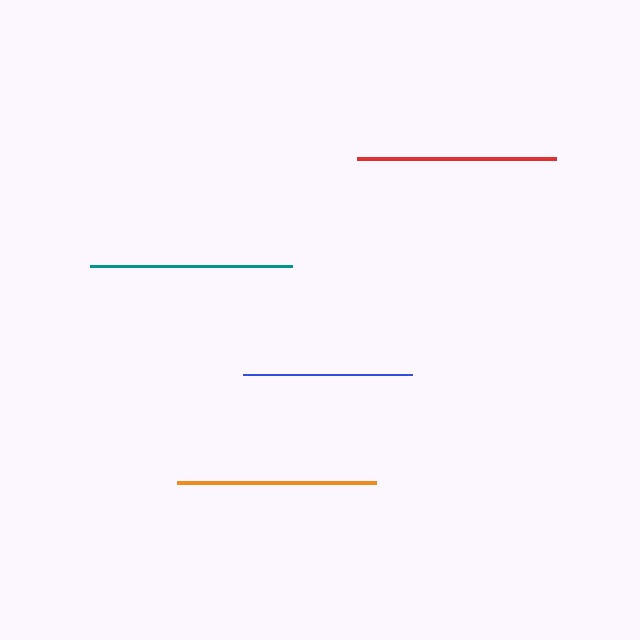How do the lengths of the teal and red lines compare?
The teal and red lines are approximately the same length.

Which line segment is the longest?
The teal line is the longest at approximately 202 pixels.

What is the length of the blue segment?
The blue segment is approximately 169 pixels long.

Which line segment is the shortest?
The blue line is the shortest at approximately 169 pixels.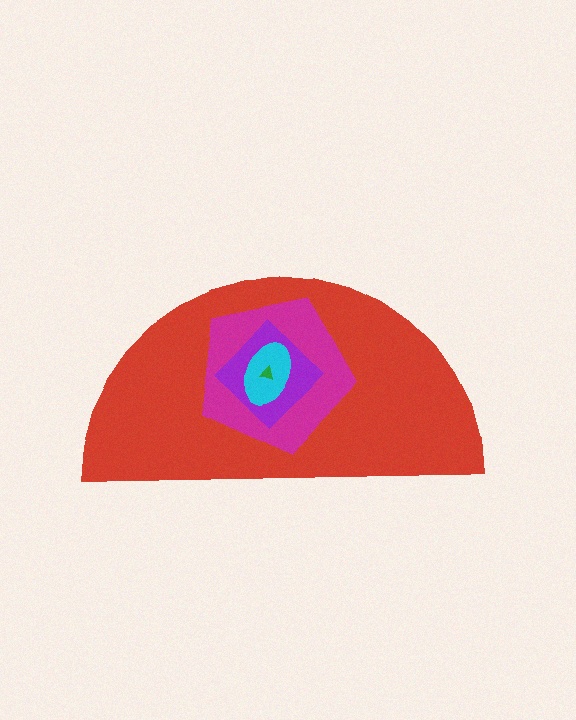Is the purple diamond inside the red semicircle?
Yes.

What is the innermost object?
The green triangle.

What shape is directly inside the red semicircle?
The magenta pentagon.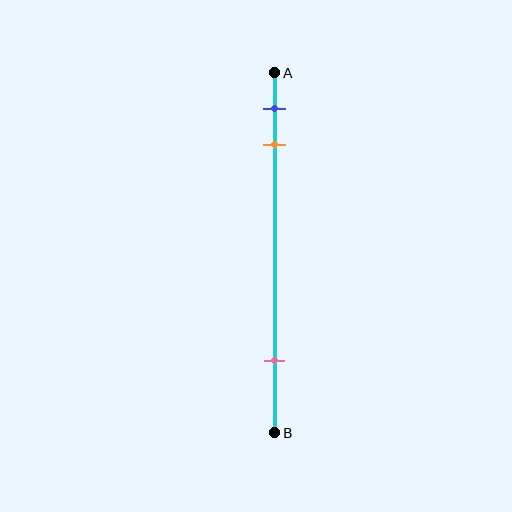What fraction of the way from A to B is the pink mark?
The pink mark is approximately 80% (0.8) of the way from A to B.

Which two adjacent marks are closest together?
The blue and orange marks are the closest adjacent pair.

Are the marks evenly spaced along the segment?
No, the marks are not evenly spaced.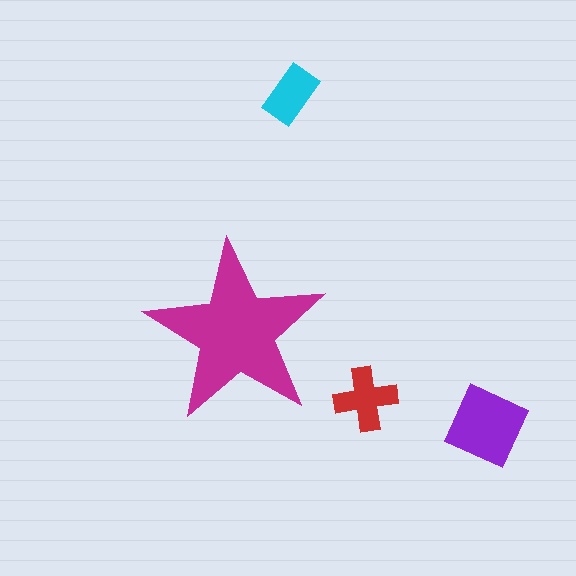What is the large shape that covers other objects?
A magenta star.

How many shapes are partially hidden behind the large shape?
0 shapes are partially hidden.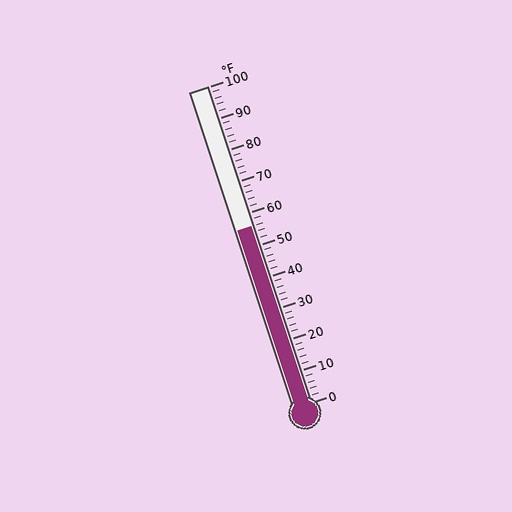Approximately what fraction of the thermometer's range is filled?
The thermometer is filled to approximately 55% of its range.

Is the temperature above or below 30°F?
The temperature is above 30°F.